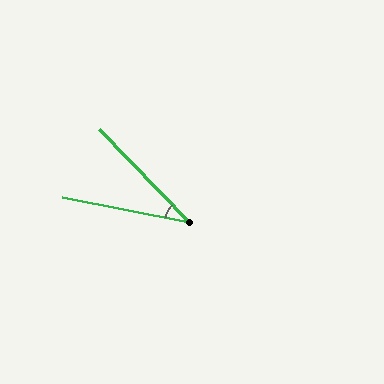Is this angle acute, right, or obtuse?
It is acute.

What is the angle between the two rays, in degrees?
Approximately 35 degrees.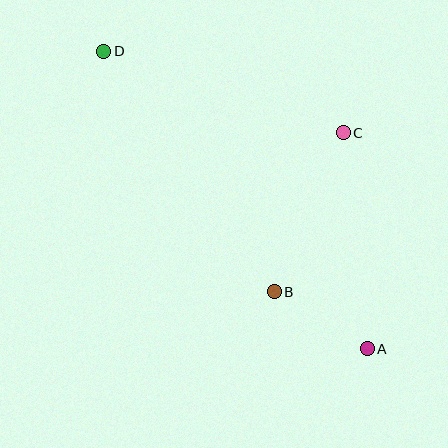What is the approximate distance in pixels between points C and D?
The distance between C and D is approximately 253 pixels.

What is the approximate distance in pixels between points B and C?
The distance between B and C is approximately 173 pixels.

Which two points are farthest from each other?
Points A and D are farthest from each other.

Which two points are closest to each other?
Points A and B are closest to each other.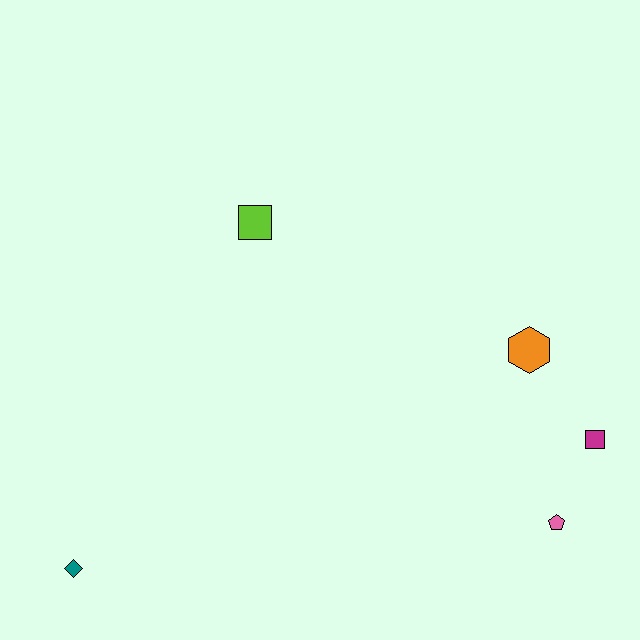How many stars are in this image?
There are no stars.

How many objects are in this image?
There are 5 objects.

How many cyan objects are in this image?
There are no cyan objects.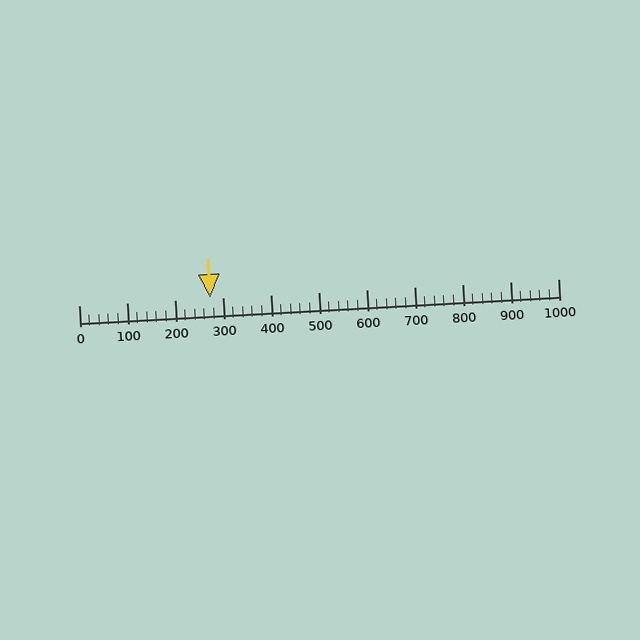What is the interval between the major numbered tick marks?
The major tick marks are spaced 100 units apart.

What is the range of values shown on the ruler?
The ruler shows values from 0 to 1000.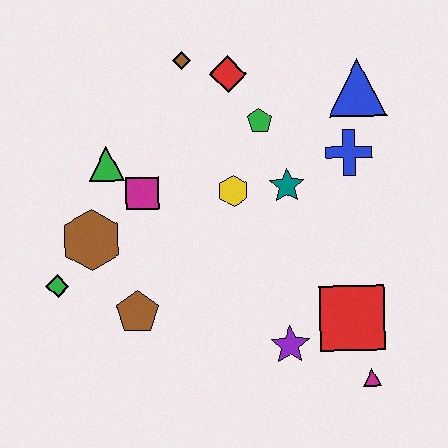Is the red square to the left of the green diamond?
No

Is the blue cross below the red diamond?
Yes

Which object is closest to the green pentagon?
The red diamond is closest to the green pentagon.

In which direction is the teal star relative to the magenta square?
The teal star is to the right of the magenta square.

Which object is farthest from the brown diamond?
The magenta triangle is farthest from the brown diamond.